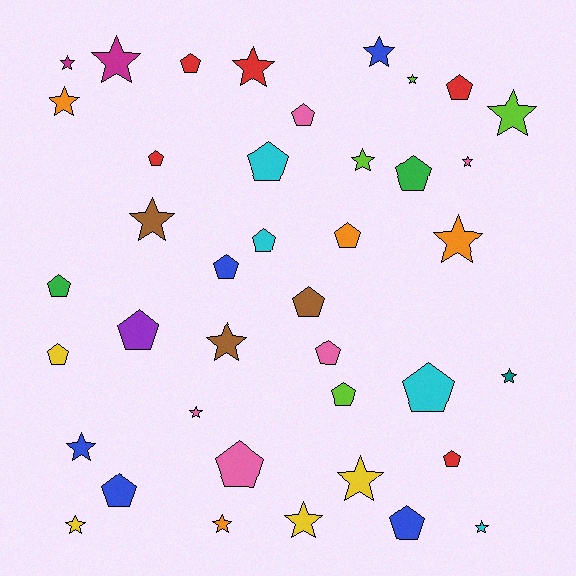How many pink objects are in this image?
There are 5 pink objects.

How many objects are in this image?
There are 40 objects.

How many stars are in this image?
There are 20 stars.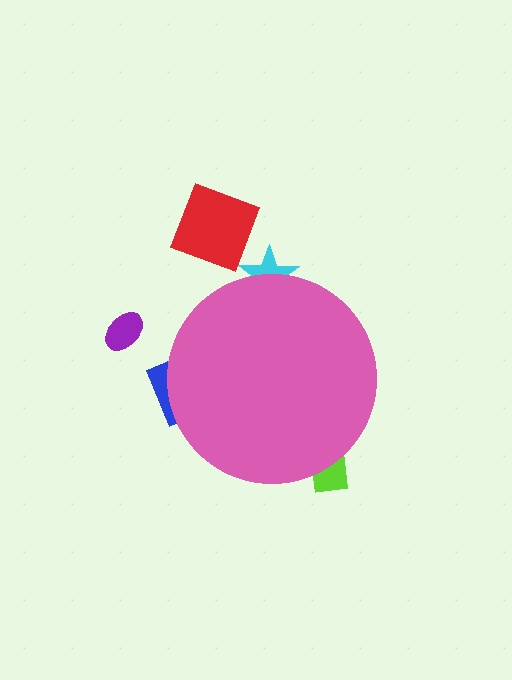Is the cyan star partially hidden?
Yes, the cyan star is partially hidden behind the pink circle.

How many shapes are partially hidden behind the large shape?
3 shapes are partially hidden.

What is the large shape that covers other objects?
A pink circle.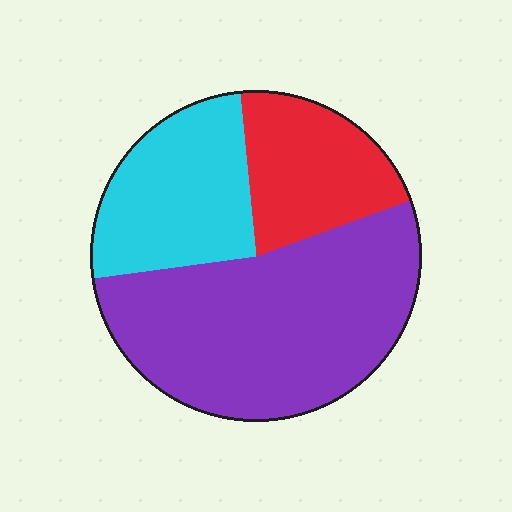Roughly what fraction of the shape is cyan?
Cyan covers about 25% of the shape.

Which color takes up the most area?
Purple, at roughly 55%.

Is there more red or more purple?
Purple.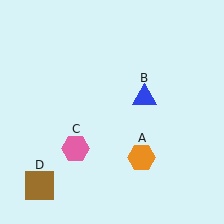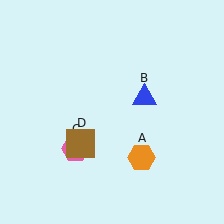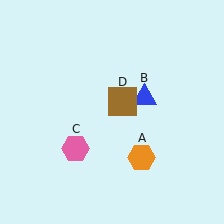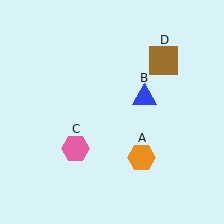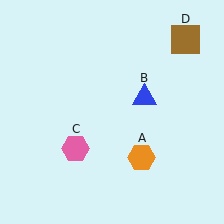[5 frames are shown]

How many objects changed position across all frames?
1 object changed position: brown square (object D).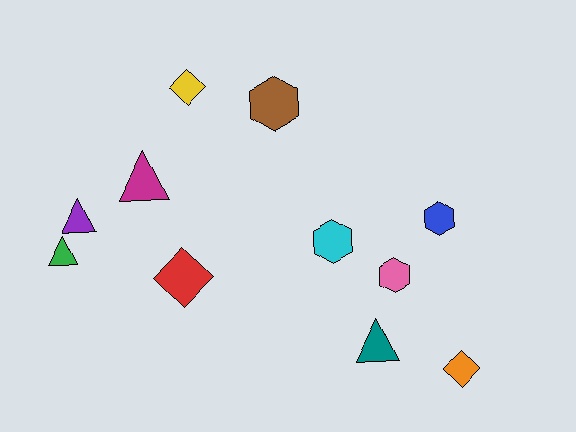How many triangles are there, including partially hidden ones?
There are 4 triangles.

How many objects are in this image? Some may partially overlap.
There are 11 objects.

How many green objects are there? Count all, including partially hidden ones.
There is 1 green object.